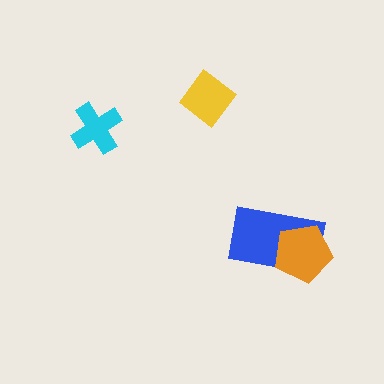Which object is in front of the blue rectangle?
The orange pentagon is in front of the blue rectangle.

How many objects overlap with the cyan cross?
0 objects overlap with the cyan cross.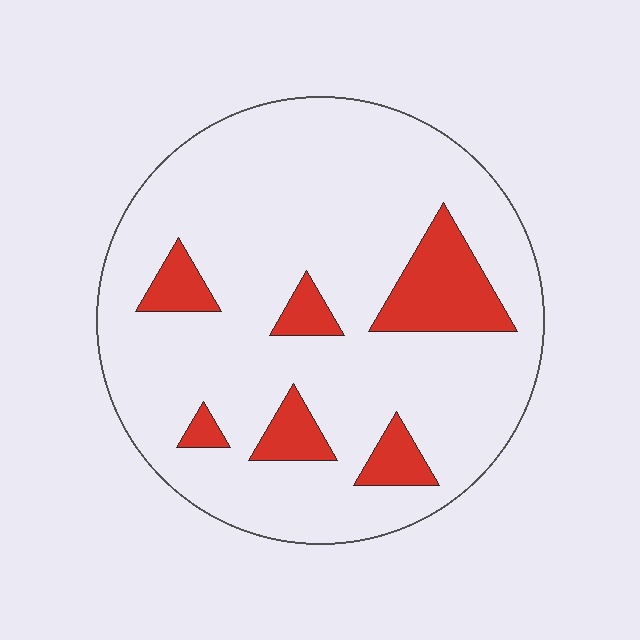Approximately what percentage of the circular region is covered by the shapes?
Approximately 15%.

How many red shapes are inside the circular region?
6.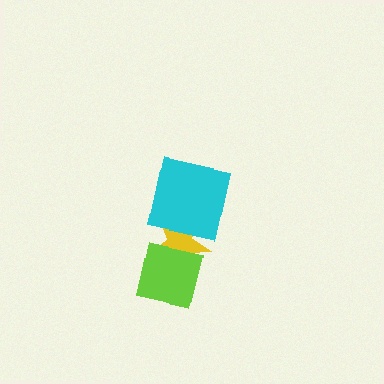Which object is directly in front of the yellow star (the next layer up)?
The lime square is directly in front of the yellow star.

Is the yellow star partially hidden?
Yes, it is partially covered by another shape.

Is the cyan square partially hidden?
No, no other shape covers it.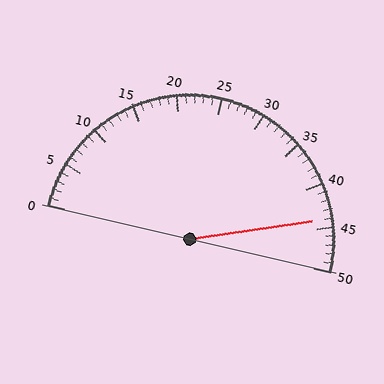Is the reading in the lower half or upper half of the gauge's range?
The reading is in the upper half of the range (0 to 50).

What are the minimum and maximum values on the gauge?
The gauge ranges from 0 to 50.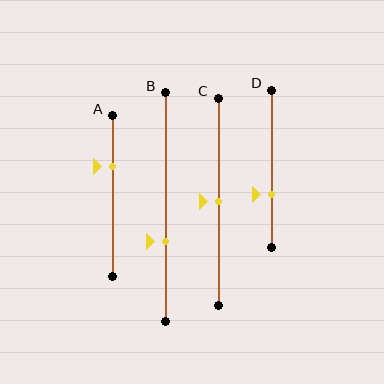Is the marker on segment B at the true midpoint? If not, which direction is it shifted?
No, the marker on segment B is shifted downward by about 15% of the segment length.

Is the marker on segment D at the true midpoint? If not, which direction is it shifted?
No, the marker on segment D is shifted downward by about 17% of the segment length.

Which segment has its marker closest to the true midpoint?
Segment C has its marker closest to the true midpoint.